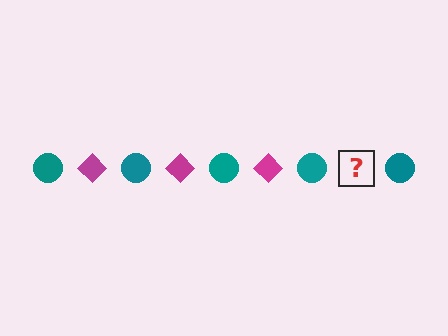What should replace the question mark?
The question mark should be replaced with a magenta diamond.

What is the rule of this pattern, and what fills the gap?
The rule is that the pattern alternates between teal circle and magenta diamond. The gap should be filled with a magenta diamond.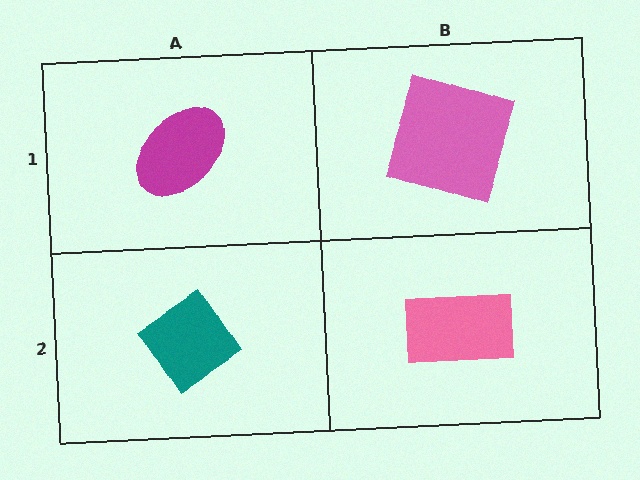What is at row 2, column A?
A teal diamond.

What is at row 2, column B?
A pink rectangle.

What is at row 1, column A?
A magenta ellipse.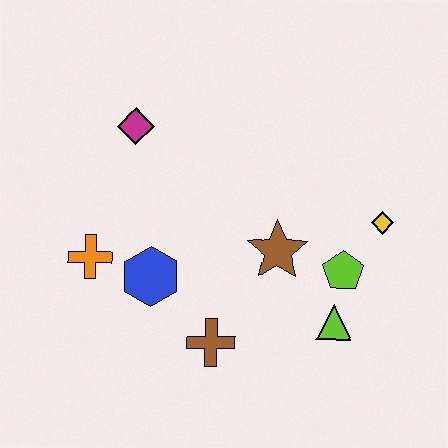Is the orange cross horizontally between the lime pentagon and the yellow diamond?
No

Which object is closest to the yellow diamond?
The lime pentagon is closest to the yellow diamond.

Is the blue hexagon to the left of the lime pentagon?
Yes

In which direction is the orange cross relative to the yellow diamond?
The orange cross is to the left of the yellow diamond.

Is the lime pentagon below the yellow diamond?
Yes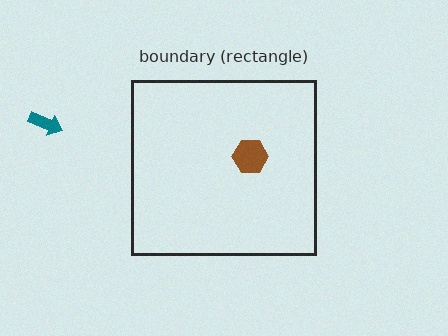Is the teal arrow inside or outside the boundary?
Outside.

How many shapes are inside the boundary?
1 inside, 1 outside.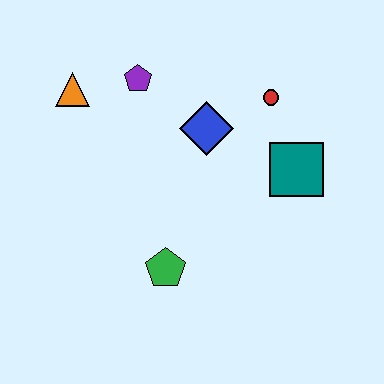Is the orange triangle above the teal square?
Yes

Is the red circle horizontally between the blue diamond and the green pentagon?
No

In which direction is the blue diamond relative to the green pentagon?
The blue diamond is above the green pentagon.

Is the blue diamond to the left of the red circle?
Yes